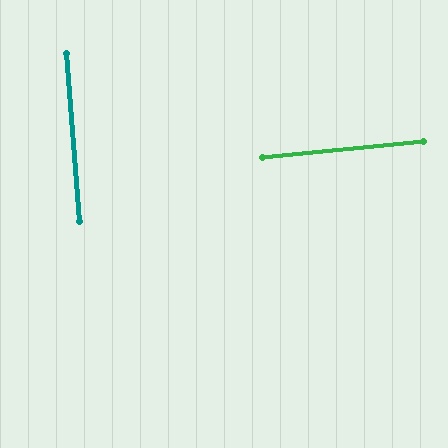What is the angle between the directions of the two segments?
Approximately 89 degrees.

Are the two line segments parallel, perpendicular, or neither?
Perpendicular — they meet at approximately 89°.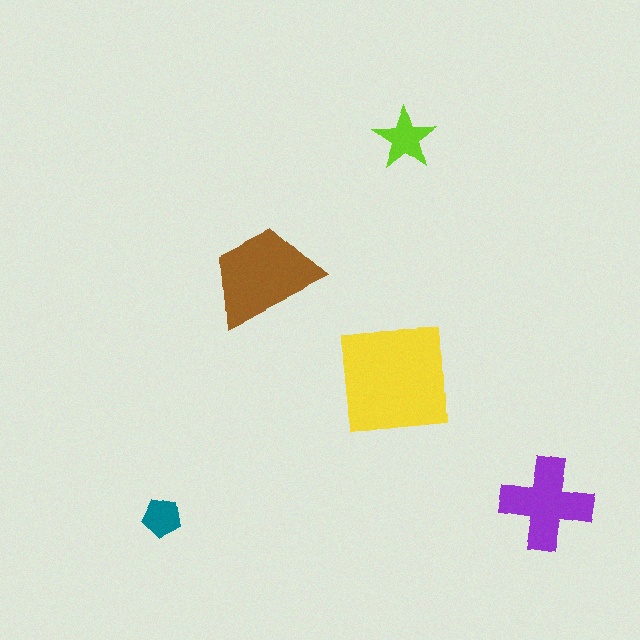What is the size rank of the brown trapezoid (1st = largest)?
2nd.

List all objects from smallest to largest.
The teal pentagon, the lime star, the purple cross, the brown trapezoid, the yellow square.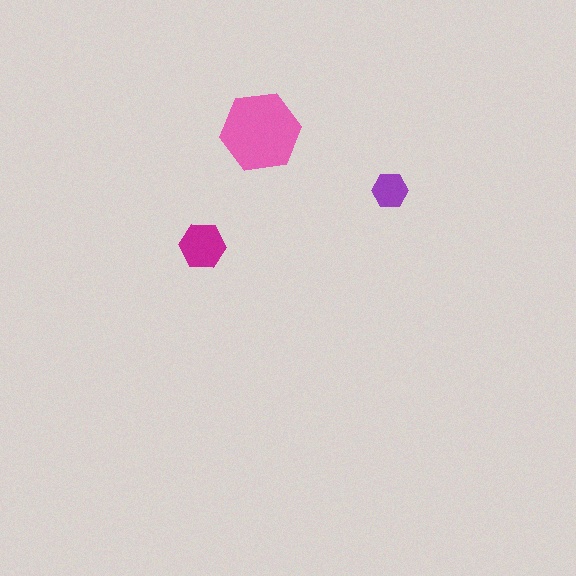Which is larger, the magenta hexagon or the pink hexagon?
The pink one.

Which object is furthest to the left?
The magenta hexagon is leftmost.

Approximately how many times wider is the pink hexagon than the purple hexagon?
About 2 times wider.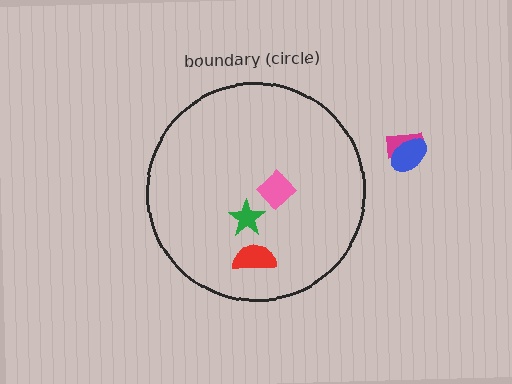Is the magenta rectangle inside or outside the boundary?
Outside.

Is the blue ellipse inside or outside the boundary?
Outside.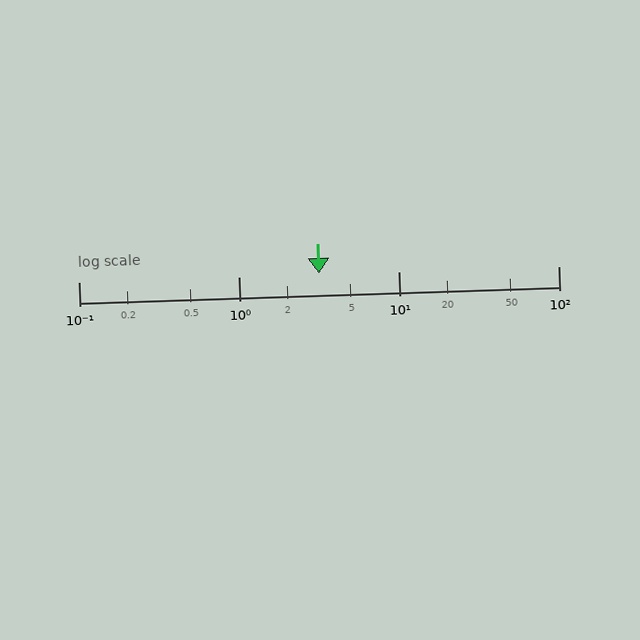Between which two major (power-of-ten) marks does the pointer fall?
The pointer is between 1 and 10.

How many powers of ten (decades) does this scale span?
The scale spans 3 decades, from 0.1 to 100.